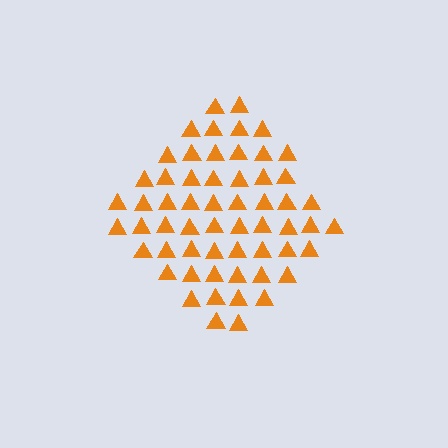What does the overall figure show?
The overall figure shows a diamond.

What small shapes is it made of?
It is made of small triangles.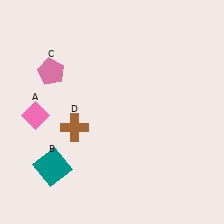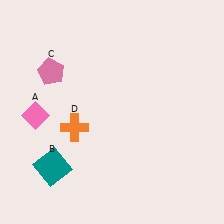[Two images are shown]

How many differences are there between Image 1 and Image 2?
There is 1 difference between the two images.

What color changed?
The cross (D) changed from brown in Image 1 to orange in Image 2.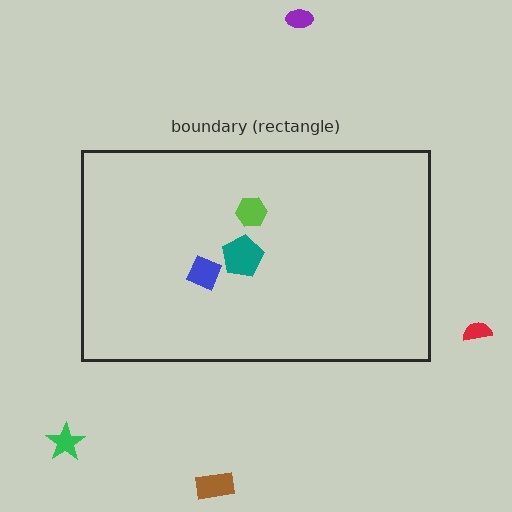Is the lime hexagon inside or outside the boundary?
Inside.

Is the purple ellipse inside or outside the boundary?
Outside.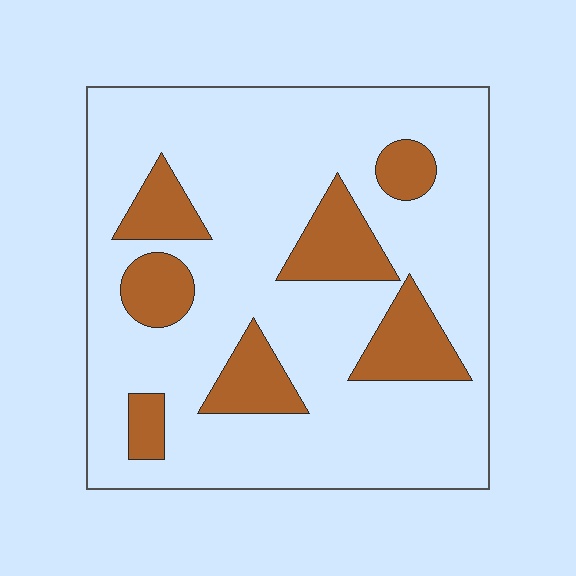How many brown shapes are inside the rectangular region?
7.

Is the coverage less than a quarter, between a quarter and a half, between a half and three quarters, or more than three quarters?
Less than a quarter.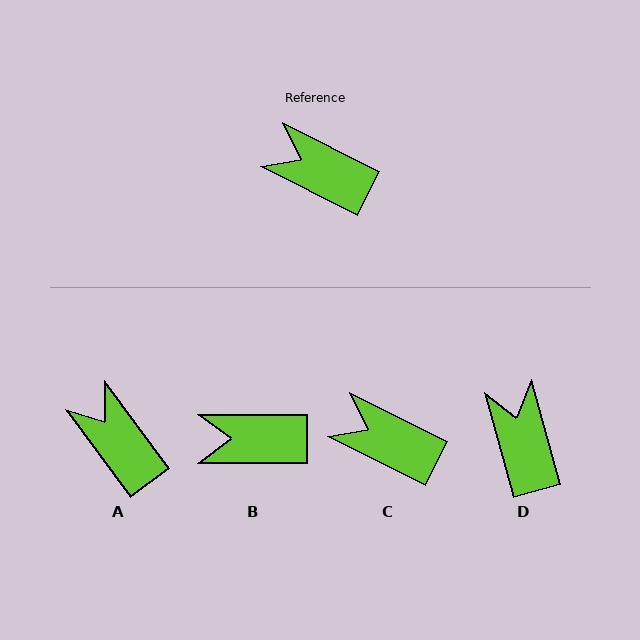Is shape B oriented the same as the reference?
No, it is off by about 26 degrees.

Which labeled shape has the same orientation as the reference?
C.